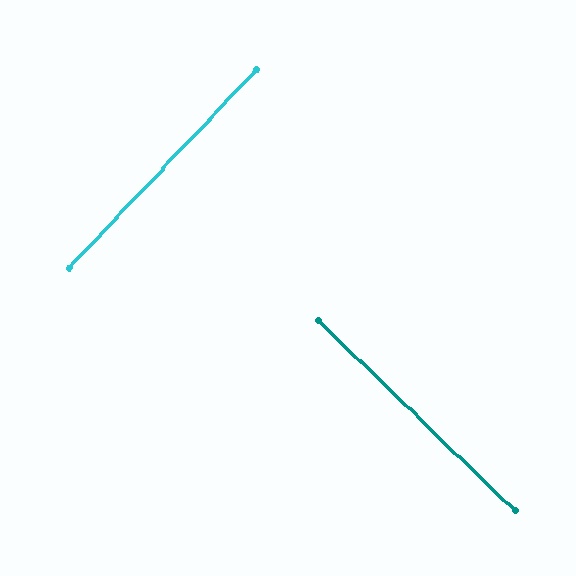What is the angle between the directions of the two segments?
Approximately 90 degrees.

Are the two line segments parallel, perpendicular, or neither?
Perpendicular — they meet at approximately 90°.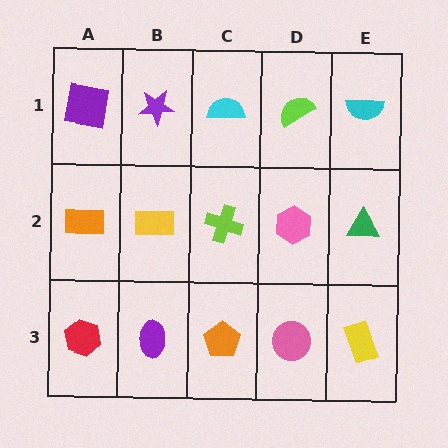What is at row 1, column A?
A purple square.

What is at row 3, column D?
A pink circle.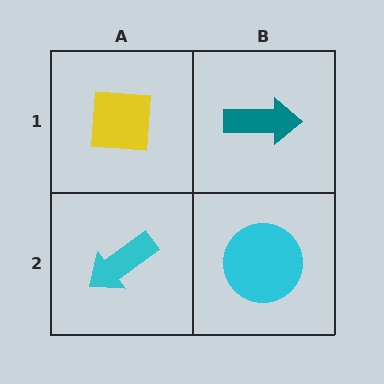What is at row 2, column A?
A cyan arrow.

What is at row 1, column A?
A yellow square.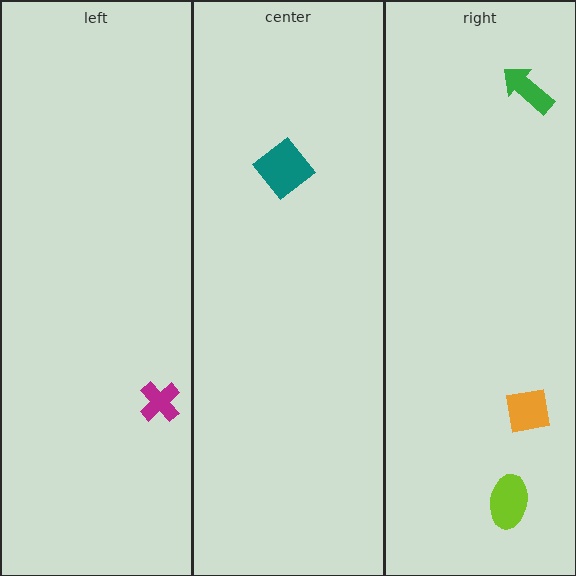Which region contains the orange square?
The right region.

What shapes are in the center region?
The teal diamond.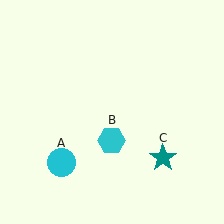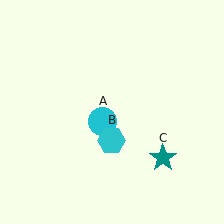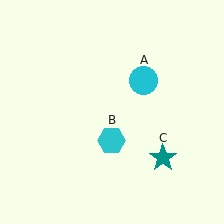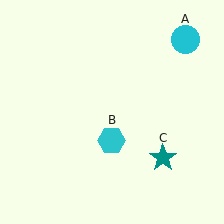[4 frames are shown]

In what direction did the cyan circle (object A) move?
The cyan circle (object A) moved up and to the right.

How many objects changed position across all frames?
1 object changed position: cyan circle (object A).